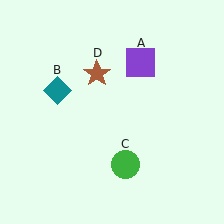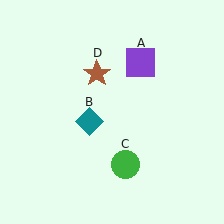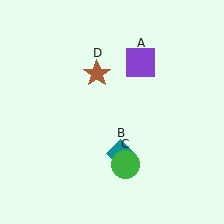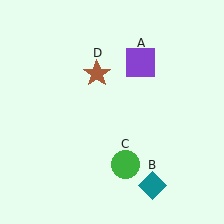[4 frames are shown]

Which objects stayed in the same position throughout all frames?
Purple square (object A) and green circle (object C) and brown star (object D) remained stationary.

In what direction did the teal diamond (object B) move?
The teal diamond (object B) moved down and to the right.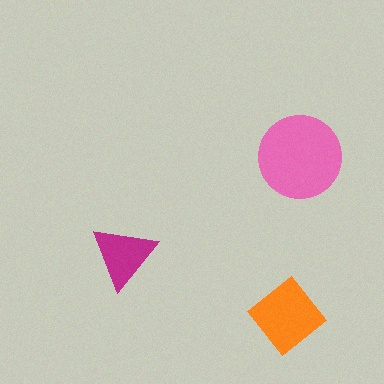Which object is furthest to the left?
The magenta triangle is leftmost.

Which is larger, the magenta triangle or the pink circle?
The pink circle.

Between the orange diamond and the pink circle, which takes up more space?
The pink circle.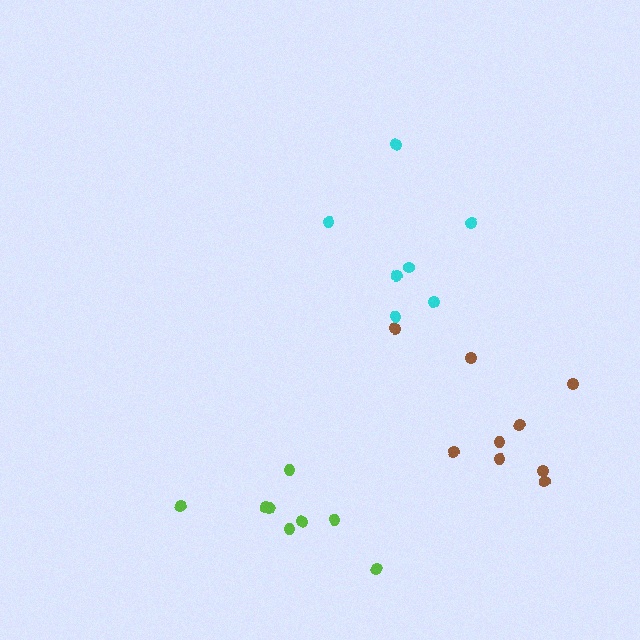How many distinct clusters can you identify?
There are 3 distinct clusters.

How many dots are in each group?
Group 1: 7 dots, Group 2: 8 dots, Group 3: 9 dots (24 total).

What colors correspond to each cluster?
The clusters are colored: cyan, lime, brown.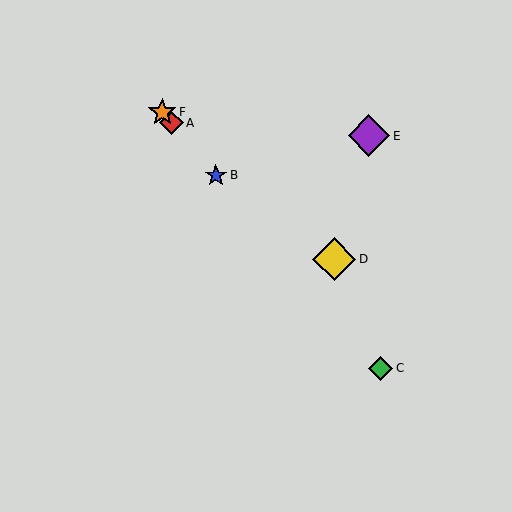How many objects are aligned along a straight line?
4 objects (A, B, C, F) are aligned along a straight line.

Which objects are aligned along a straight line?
Objects A, B, C, F are aligned along a straight line.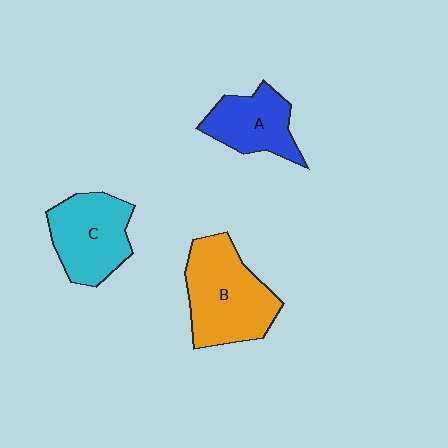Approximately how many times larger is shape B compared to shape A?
Approximately 1.6 times.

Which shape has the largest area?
Shape B (orange).